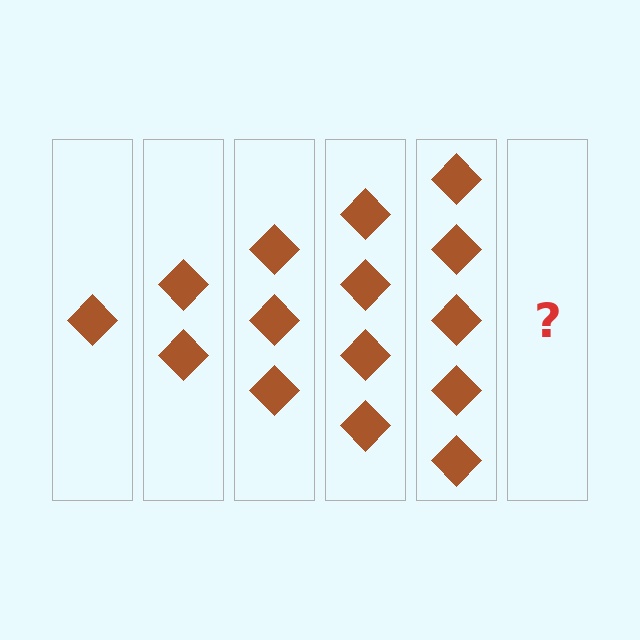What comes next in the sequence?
The next element should be 6 diamonds.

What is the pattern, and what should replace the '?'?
The pattern is that each step adds one more diamond. The '?' should be 6 diamonds.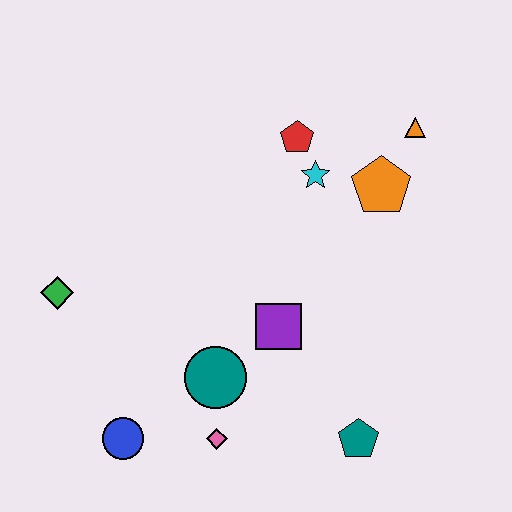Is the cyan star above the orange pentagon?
Yes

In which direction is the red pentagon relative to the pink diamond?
The red pentagon is above the pink diamond.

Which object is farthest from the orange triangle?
The blue circle is farthest from the orange triangle.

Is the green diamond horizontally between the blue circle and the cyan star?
No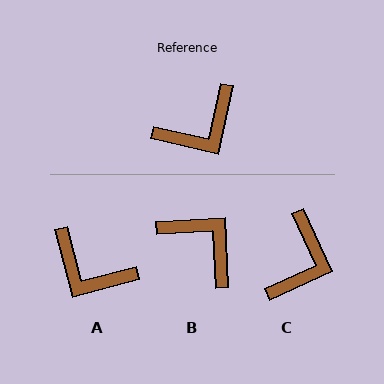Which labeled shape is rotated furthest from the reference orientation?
B, about 105 degrees away.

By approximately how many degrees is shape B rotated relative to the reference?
Approximately 105 degrees counter-clockwise.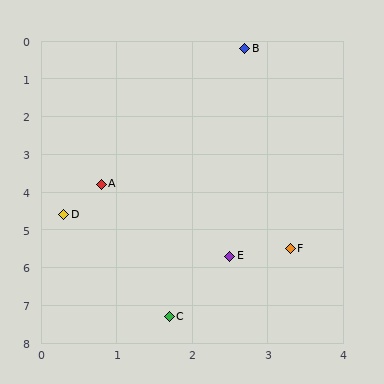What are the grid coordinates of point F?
Point F is at approximately (3.3, 5.5).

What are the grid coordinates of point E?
Point E is at approximately (2.5, 5.7).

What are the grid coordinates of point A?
Point A is at approximately (0.8, 3.8).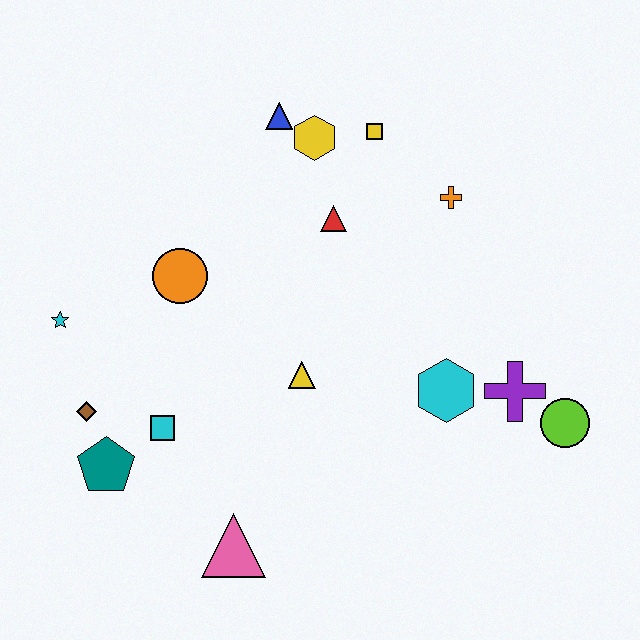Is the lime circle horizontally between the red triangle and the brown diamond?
No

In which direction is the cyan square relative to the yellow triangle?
The cyan square is to the left of the yellow triangle.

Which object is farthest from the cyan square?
The lime circle is farthest from the cyan square.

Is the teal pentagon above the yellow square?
No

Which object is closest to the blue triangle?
The yellow hexagon is closest to the blue triangle.